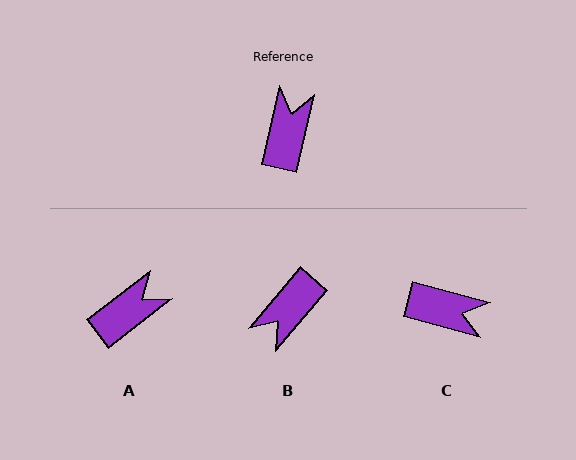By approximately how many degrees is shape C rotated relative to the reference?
Approximately 92 degrees clockwise.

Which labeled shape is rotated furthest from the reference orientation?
B, about 153 degrees away.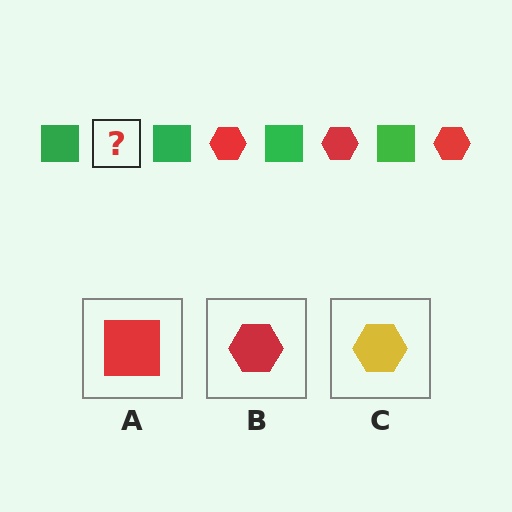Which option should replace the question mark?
Option B.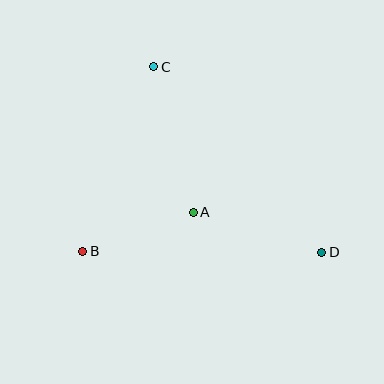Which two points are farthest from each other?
Points C and D are farthest from each other.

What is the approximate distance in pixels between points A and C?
The distance between A and C is approximately 151 pixels.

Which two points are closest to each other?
Points A and B are closest to each other.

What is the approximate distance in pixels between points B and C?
The distance between B and C is approximately 198 pixels.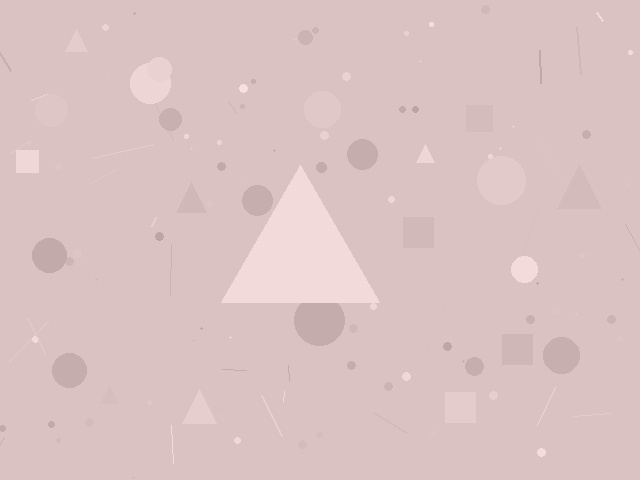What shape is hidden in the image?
A triangle is hidden in the image.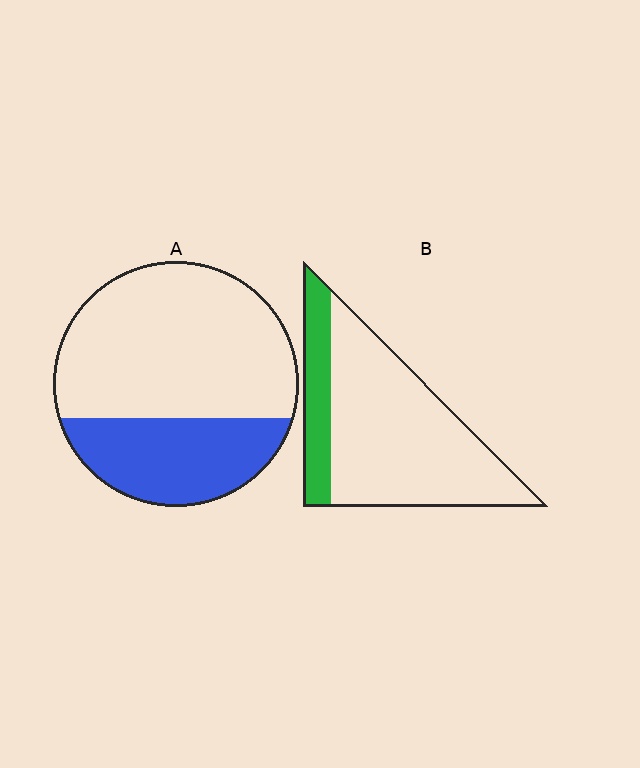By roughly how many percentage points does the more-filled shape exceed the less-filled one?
By roughly 10 percentage points (A over B).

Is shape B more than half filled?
No.